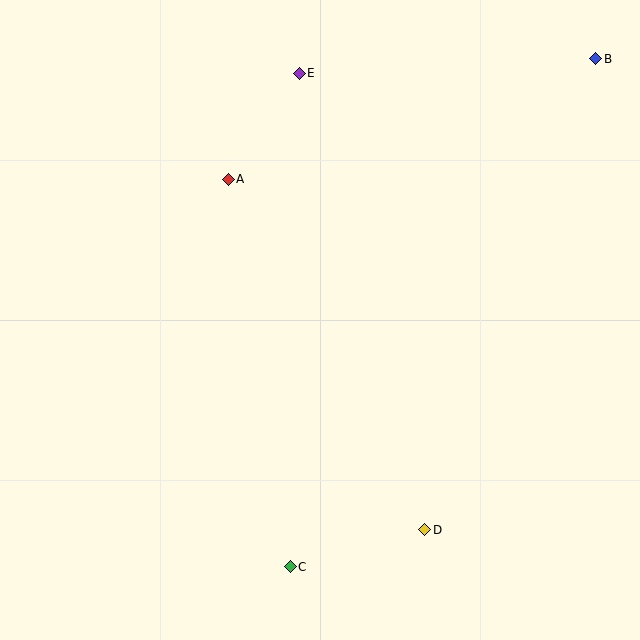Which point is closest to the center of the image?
Point A at (228, 179) is closest to the center.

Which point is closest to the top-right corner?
Point B is closest to the top-right corner.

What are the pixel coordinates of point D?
Point D is at (425, 530).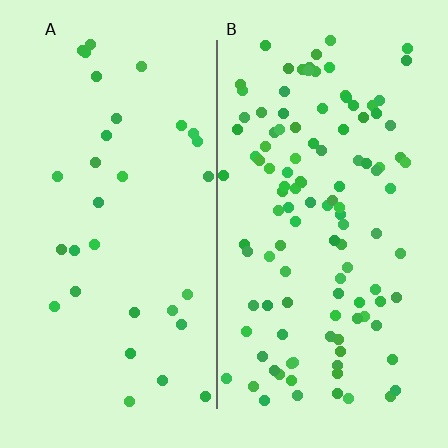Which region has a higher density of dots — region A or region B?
B (the right).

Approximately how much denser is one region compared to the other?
Approximately 3.5× — region B over region A.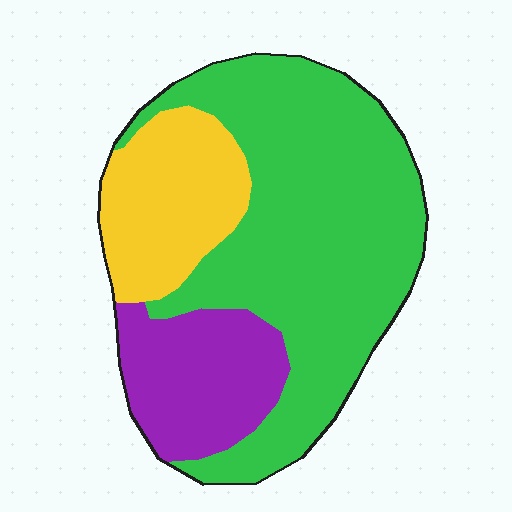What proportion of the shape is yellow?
Yellow covers 20% of the shape.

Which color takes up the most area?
Green, at roughly 60%.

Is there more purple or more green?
Green.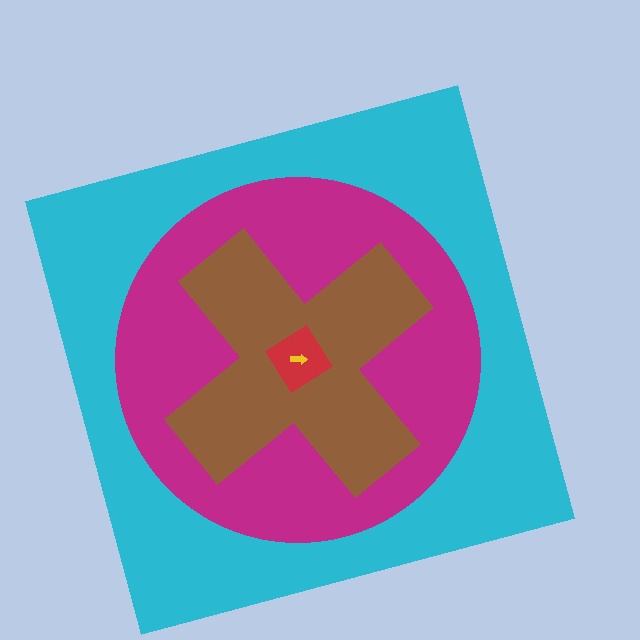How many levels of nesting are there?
5.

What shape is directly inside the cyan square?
The magenta circle.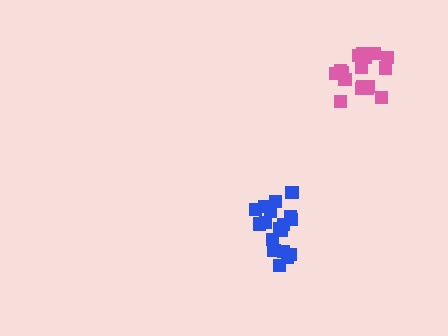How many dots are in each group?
Group 1: 19 dots, Group 2: 17 dots (36 total).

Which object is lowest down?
The blue cluster is bottommost.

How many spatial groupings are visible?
There are 2 spatial groupings.